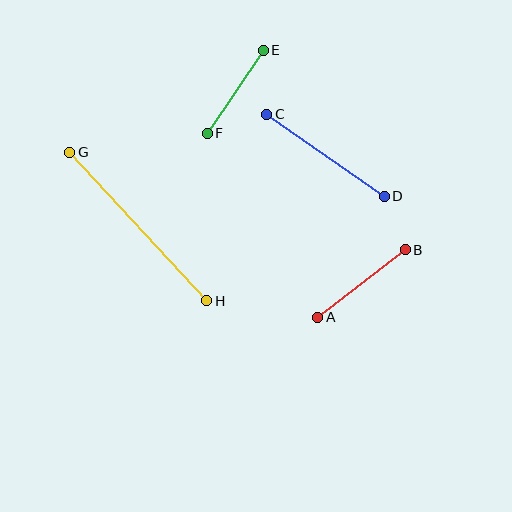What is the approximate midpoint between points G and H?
The midpoint is at approximately (138, 226) pixels.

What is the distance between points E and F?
The distance is approximately 100 pixels.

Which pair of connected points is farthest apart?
Points G and H are farthest apart.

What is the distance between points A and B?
The distance is approximately 111 pixels.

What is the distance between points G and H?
The distance is approximately 202 pixels.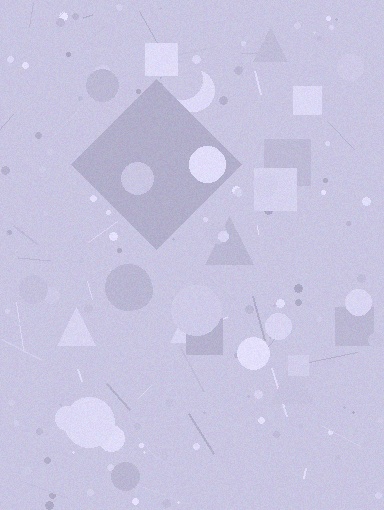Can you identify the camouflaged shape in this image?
The camouflaged shape is a diamond.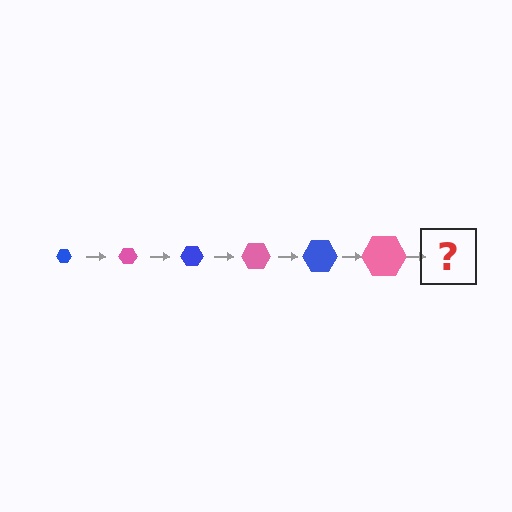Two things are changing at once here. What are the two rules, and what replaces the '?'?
The two rules are that the hexagon grows larger each step and the color cycles through blue and pink. The '?' should be a blue hexagon, larger than the previous one.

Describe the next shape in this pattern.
It should be a blue hexagon, larger than the previous one.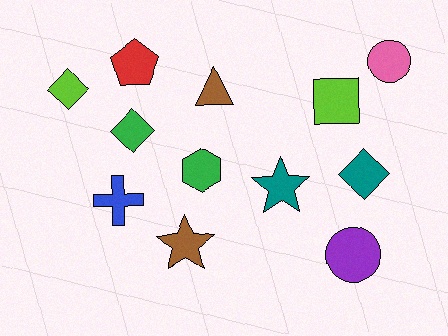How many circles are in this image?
There are 2 circles.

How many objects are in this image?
There are 12 objects.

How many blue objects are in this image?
There is 1 blue object.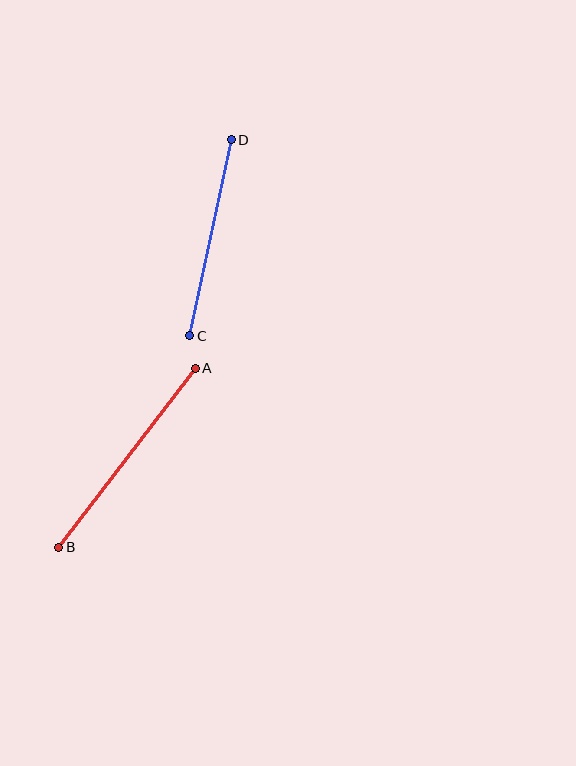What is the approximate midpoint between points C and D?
The midpoint is at approximately (210, 238) pixels.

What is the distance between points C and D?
The distance is approximately 200 pixels.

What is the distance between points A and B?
The distance is approximately 225 pixels.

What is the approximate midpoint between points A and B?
The midpoint is at approximately (127, 458) pixels.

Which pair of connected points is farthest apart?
Points A and B are farthest apart.